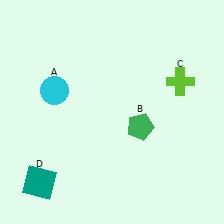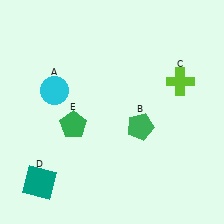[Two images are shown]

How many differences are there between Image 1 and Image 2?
There is 1 difference between the two images.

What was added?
A green pentagon (E) was added in Image 2.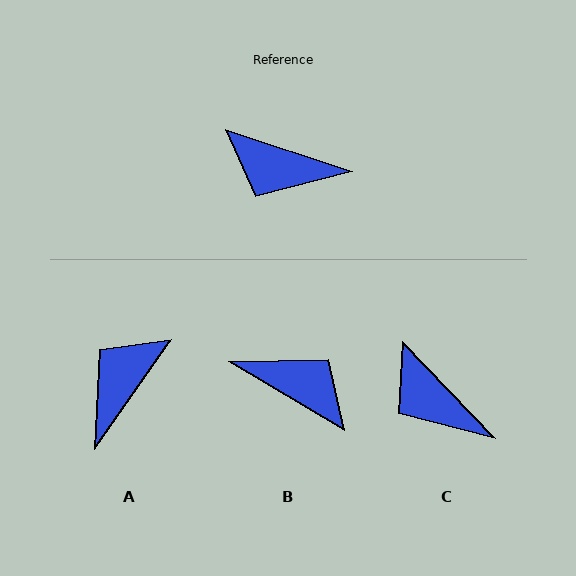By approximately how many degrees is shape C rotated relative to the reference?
Approximately 28 degrees clockwise.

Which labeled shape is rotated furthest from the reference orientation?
B, about 167 degrees away.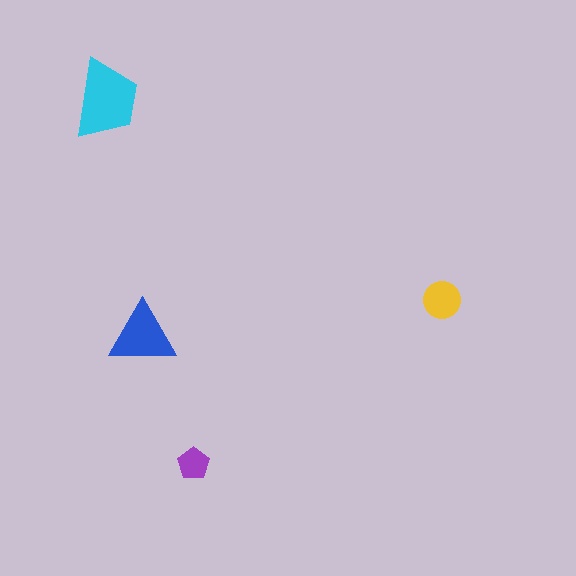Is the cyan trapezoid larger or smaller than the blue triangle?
Larger.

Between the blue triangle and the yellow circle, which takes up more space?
The blue triangle.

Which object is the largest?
The cyan trapezoid.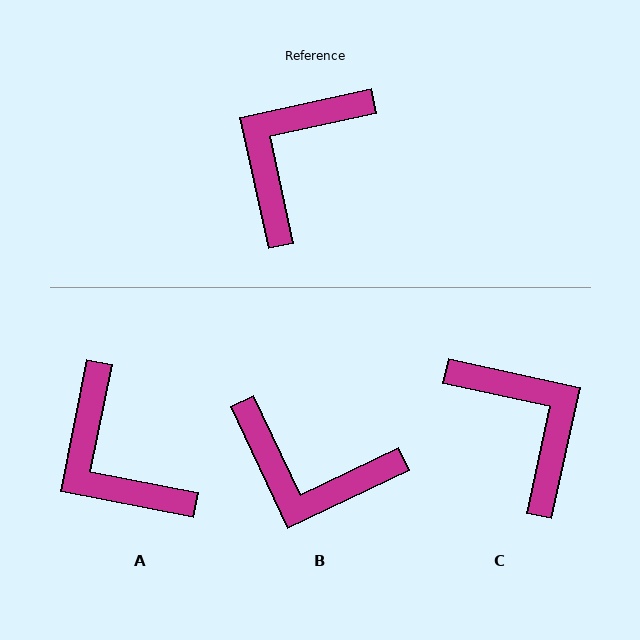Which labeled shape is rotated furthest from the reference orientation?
C, about 114 degrees away.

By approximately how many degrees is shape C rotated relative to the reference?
Approximately 114 degrees clockwise.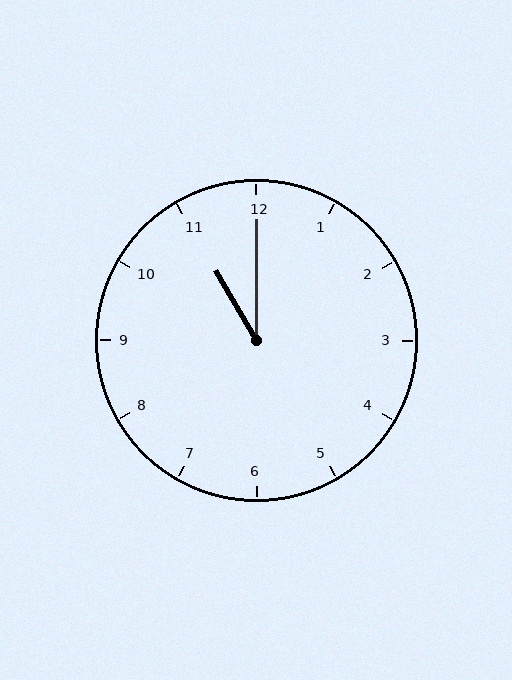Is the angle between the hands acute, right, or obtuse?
It is acute.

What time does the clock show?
11:00.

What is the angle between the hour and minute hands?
Approximately 30 degrees.